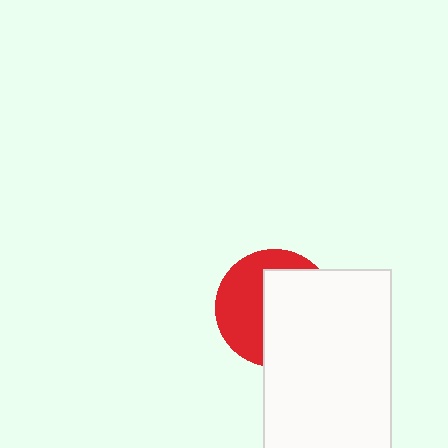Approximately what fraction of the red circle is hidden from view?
Roughly 54% of the red circle is hidden behind the white rectangle.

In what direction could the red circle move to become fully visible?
The red circle could move left. That would shift it out from behind the white rectangle entirely.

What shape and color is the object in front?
The object in front is a white rectangle.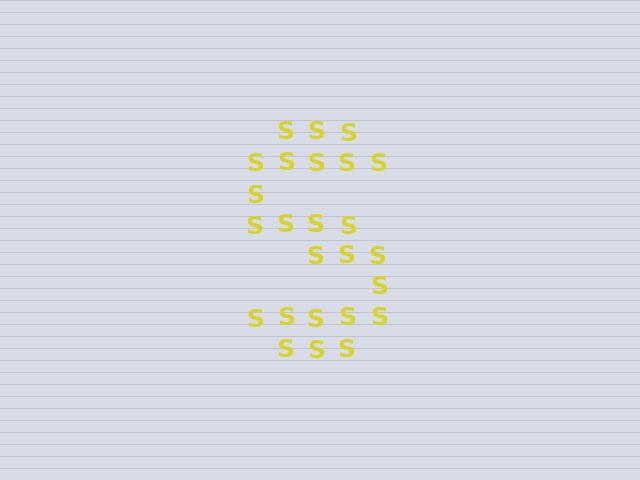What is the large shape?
The large shape is the letter S.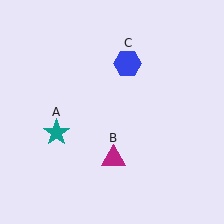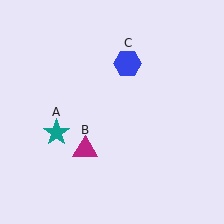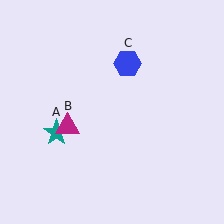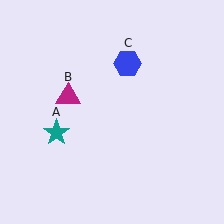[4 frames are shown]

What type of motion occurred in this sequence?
The magenta triangle (object B) rotated clockwise around the center of the scene.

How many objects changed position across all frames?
1 object changed position: magenta triangle (object B).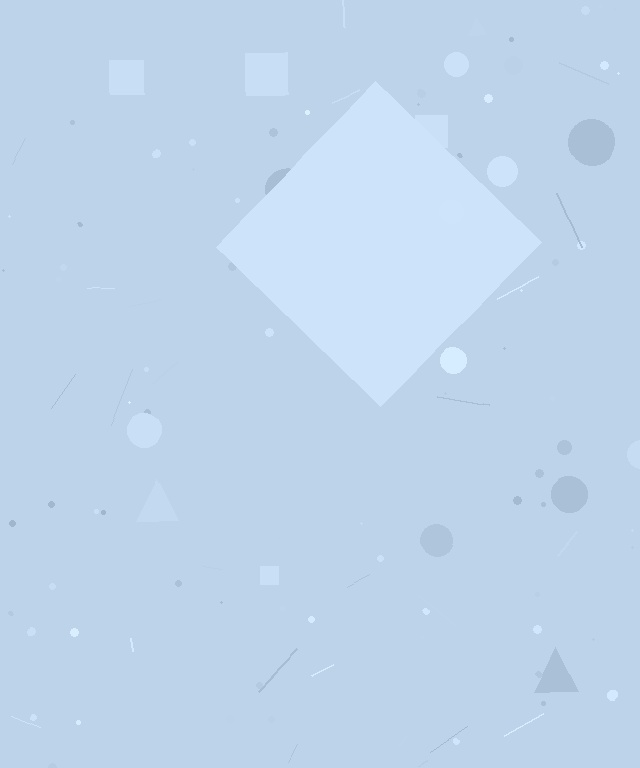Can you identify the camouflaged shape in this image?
The camouflaged shape is a diamond.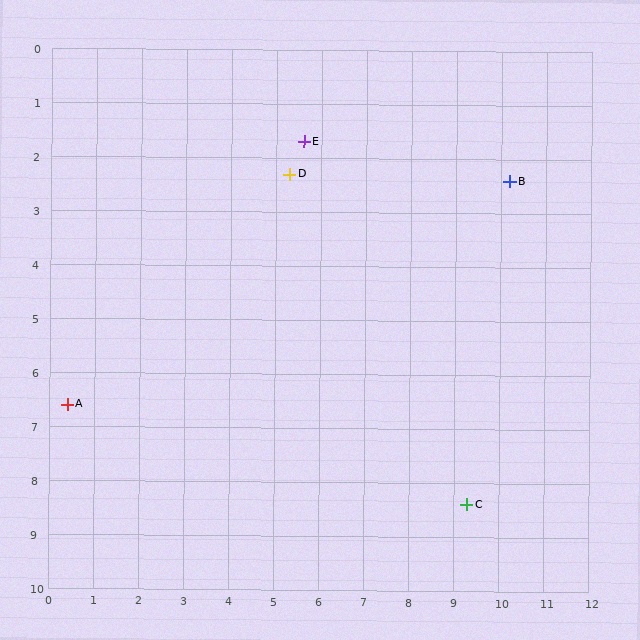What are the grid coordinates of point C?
Point C is at approximately (9.3, 8.4).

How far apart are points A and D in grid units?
Points A and D are about 6.5 grid units apart.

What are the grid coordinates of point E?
Point E is at approximately (5.6, 1.7).